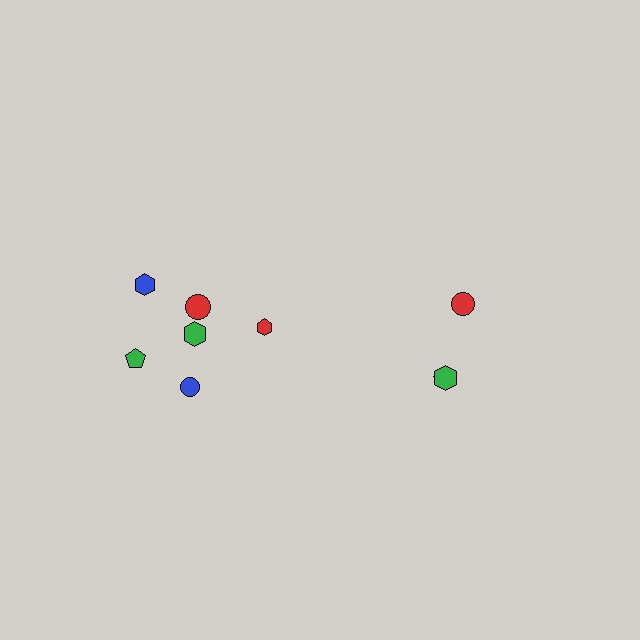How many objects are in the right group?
There are 3 objects.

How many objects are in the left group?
There are 6 objects.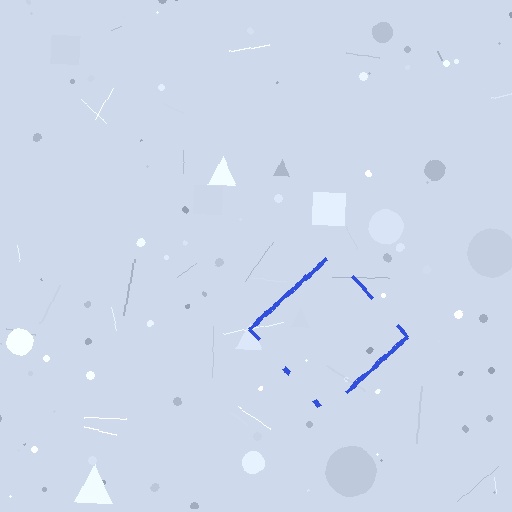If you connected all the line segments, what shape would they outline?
They would outline a diamond.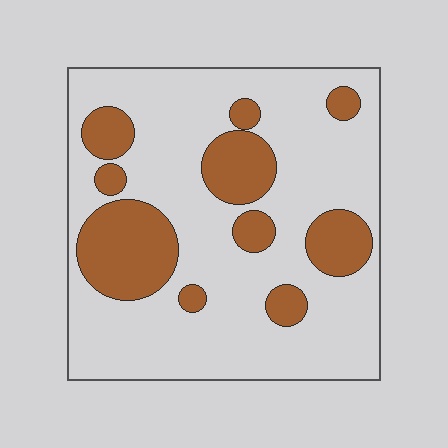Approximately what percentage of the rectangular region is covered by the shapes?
Approximately 25%.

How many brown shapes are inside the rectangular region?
10.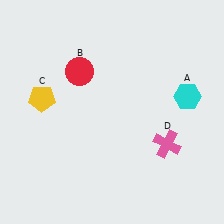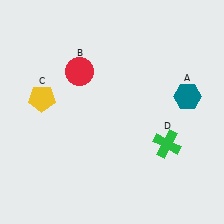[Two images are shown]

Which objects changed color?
A changed from cyan to teal. D changed from pink to green.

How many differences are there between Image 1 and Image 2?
There are 2 differences between the two images.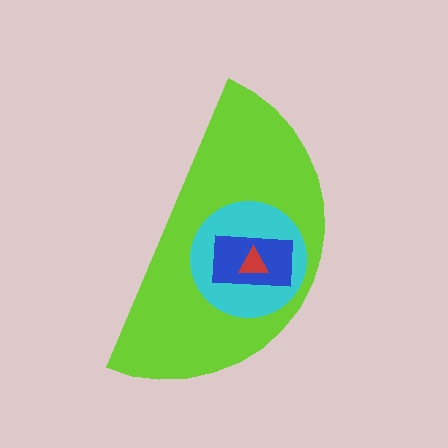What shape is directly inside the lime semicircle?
The cyan circle.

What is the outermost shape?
The lime semicircle.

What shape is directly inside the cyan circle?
The blue rectangle.